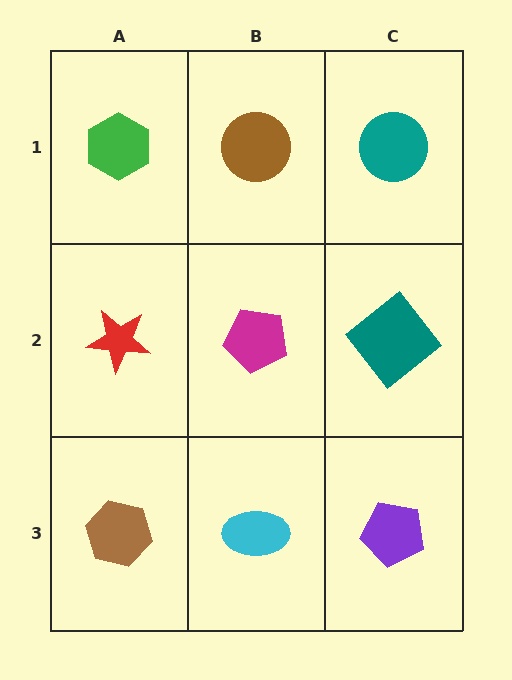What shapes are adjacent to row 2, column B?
A brown circle (row 1, column B), a cyan ellipse (row 3, column B), a red star (row 2, column A), a teal diamond (row 2, column C).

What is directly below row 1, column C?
A teal diamond.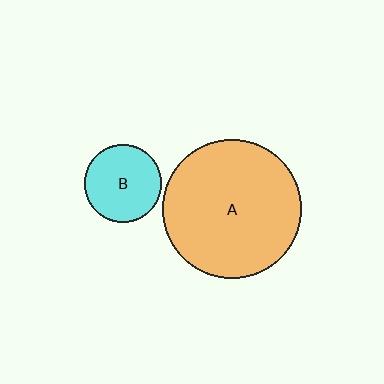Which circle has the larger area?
Circle A (orange).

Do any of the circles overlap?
No, none of the circles overlap.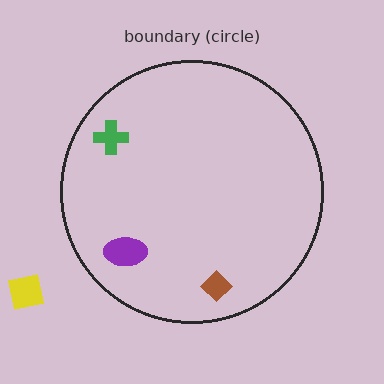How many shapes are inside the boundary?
3 inside, 1 outside.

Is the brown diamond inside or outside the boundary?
Inside.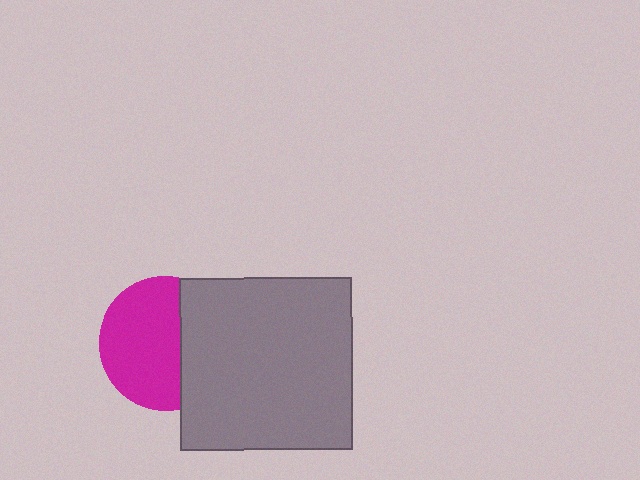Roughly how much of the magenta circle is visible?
About half of it is visible (roughly 64%).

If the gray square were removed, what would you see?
You would see the complete magenta circle.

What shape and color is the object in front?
The object in front is a gray square.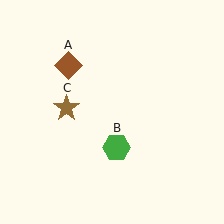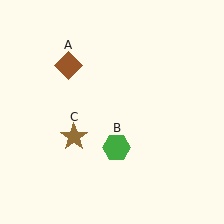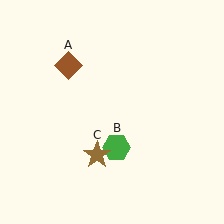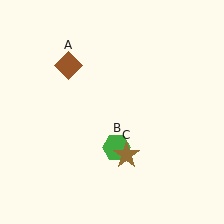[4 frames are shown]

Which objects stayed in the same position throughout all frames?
Brown diamond (object A) and green hexagon (object B) remained stationary.